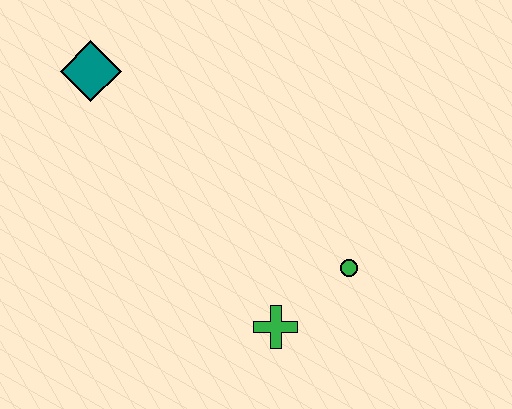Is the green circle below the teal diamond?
Yes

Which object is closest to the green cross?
The green circle is closest to the green cross.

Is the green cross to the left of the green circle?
Yes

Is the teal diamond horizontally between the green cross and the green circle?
No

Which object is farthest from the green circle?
The teal diamond is farthest from the green circle.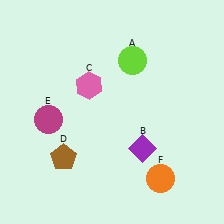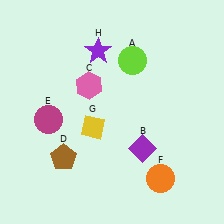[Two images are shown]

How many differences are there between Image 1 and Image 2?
There are 2 differences between the two images.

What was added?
A yellow diamond (G), a purple star (H) were added in Image 2.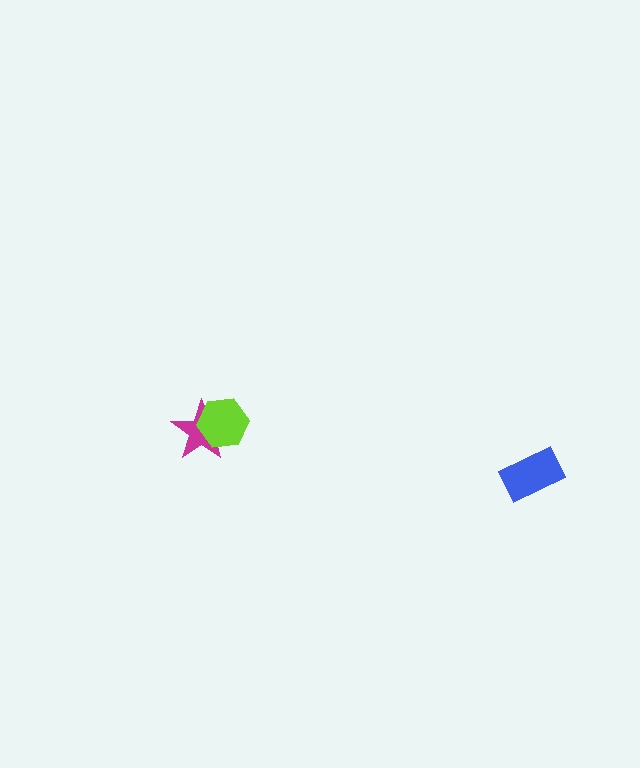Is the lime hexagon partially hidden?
No, no other shape covers it.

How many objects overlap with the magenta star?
1 object overlaps with the magenta star.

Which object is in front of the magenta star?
The lime hexagon is in front of the magenta star.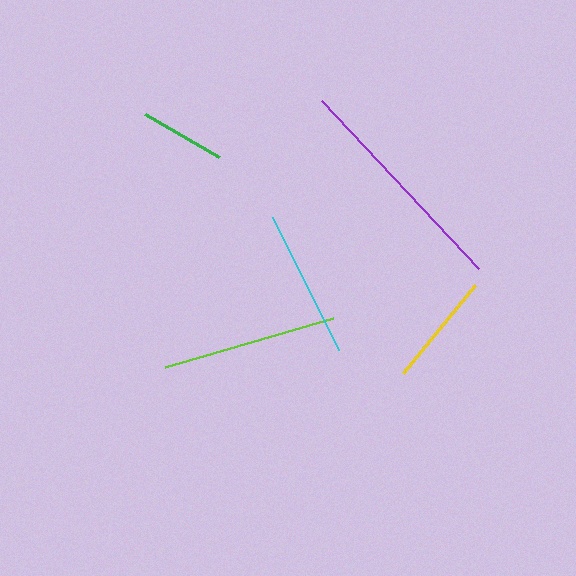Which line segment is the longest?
The purple line is the longest at approximately 230 pixels.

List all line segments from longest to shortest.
From longest to shortest: purple, lime, cyan, yellow, green.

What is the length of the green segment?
The green segment is approximately 86 pixels long.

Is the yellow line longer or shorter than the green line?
The yellow line is longer than the green line.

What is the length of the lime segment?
The lime segment is approximately 176 pixels long.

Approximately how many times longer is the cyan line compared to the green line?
The cyan line is approximately 1.7 times the length of the green line.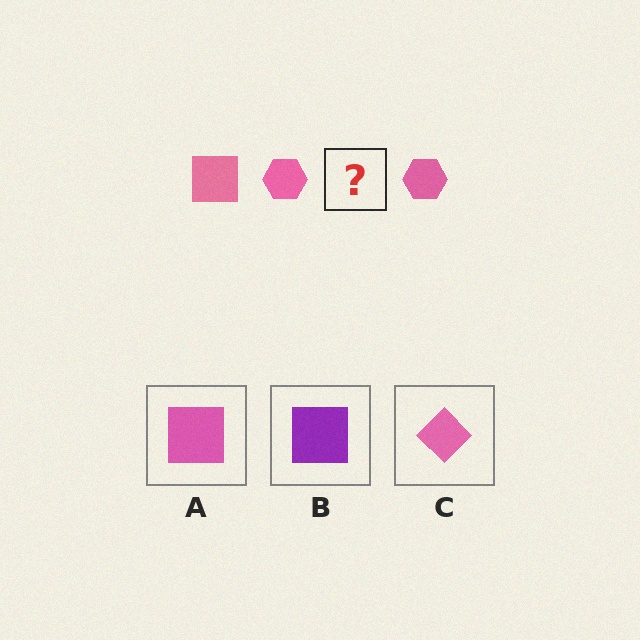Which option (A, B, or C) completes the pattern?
A.